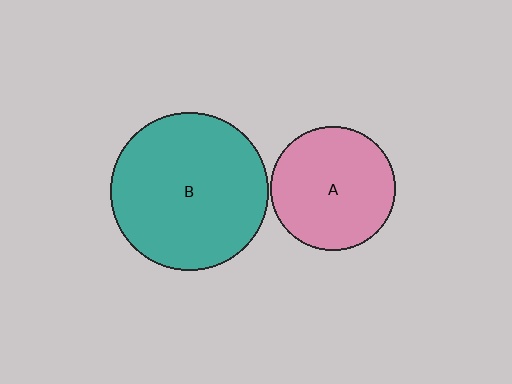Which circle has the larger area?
Circle B (teal).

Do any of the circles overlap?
No, none of the circles overlap.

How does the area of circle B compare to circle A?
Approximately 1.6 times.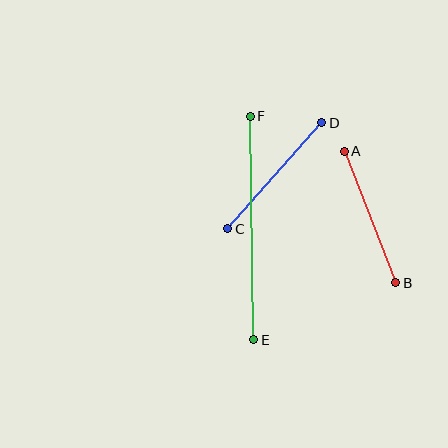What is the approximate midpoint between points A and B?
The midpoint is at approximately (370, 217) pixels.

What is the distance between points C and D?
The distance is approximately 142 pixels.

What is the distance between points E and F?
The distance is approximately 223 pixels.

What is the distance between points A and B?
The distance is approximately 142 pixels.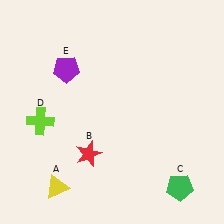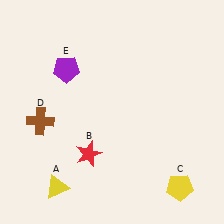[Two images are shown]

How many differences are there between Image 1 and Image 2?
There are 2 differences between the two images.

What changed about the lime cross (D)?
In Image 1, D is lime. In Image 2, it changed to brown.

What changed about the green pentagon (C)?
In Image 1, C is green. In Image 2, it changed to yellow.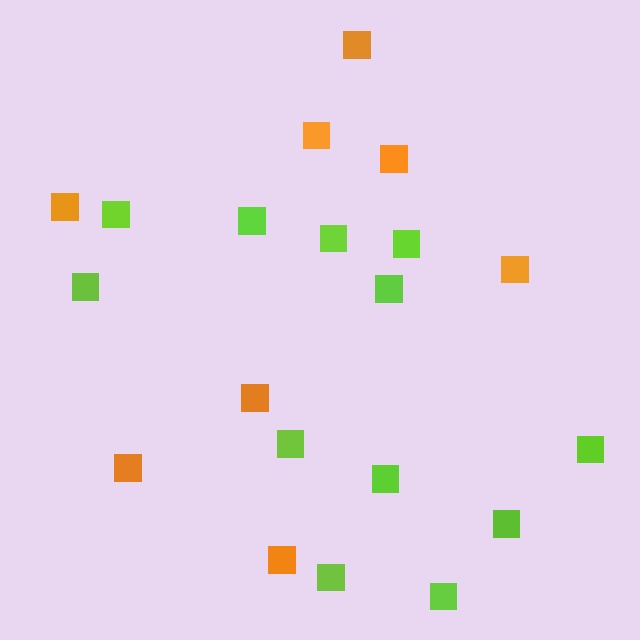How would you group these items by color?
There are 2 groups: one group of lime squares (12) and one group of orange squares (8).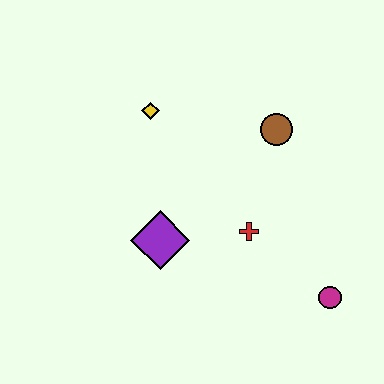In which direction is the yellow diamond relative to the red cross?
The yellow diamond is above the red cross.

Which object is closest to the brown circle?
The red cross is closest to the brown circle.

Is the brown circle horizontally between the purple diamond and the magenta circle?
Yes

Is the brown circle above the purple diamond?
Yes